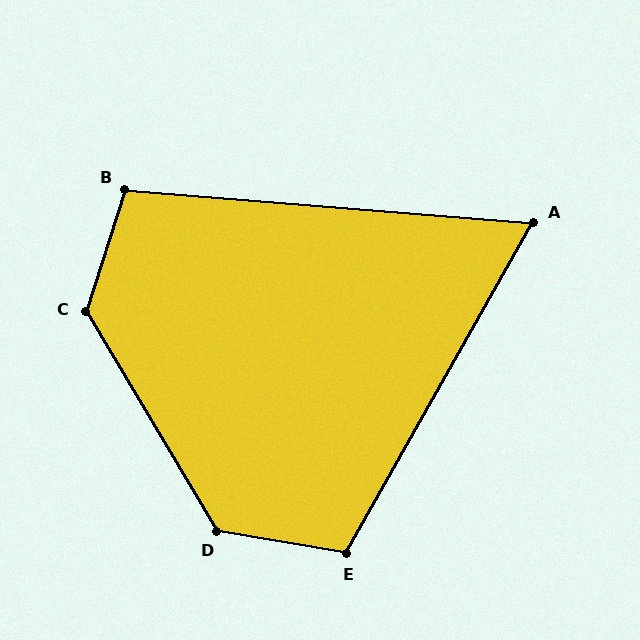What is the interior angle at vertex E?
Approximately 110 degrees (obtuse).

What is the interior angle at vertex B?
Approximately 103 degrees (obtuse).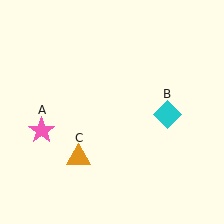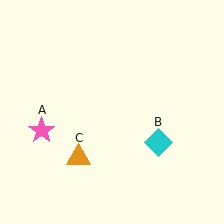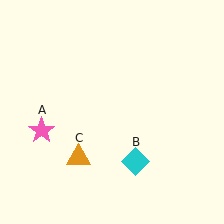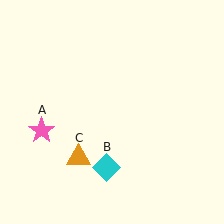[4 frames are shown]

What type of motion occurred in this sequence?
The cyan diamond (object B) rotated clockwise around the center of the scene.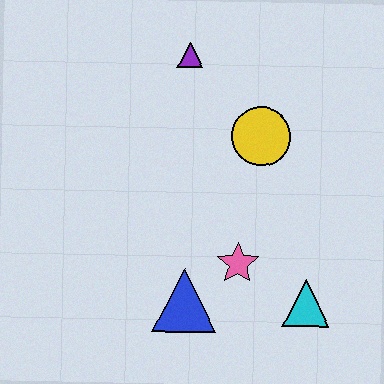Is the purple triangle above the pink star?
Yes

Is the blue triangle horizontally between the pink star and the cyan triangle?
No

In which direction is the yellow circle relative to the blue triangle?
The yellow circle is above the blue triangle.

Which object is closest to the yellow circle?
The purple triangle is closest to the yellow circle.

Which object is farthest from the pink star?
The purple triangle is farthest from the pink star.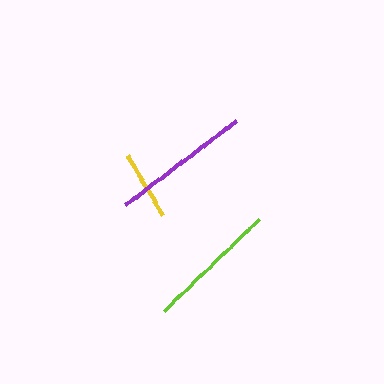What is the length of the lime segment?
The lime segment is approximately 132 pixels long.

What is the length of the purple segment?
The purple segment is approximately 139 pixels long.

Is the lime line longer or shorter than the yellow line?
The lime line is longer than the yellow line.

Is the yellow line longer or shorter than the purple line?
The purple line is longer than the yellow line.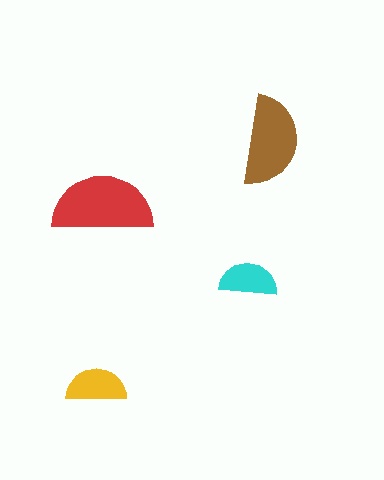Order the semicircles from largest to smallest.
the red one, the brown one, the yellow one, the cyan one.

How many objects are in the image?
There are 4 objects in the image.